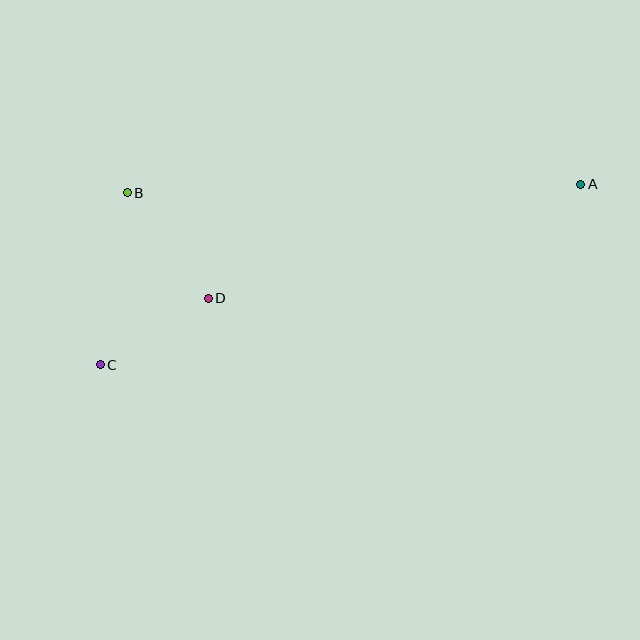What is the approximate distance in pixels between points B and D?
The distance between B and D is approximately 133 pixels.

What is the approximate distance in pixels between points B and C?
The distance between B and C is approximately 174 pixels.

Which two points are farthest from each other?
Points A and C are farthest from each other.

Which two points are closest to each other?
Points C and D are closest to each other.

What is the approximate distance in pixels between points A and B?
The distance between A and B is approximately 454 pixels.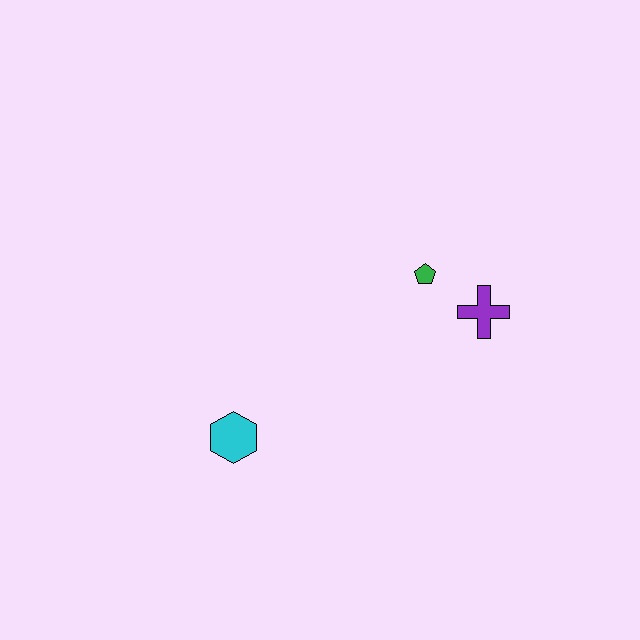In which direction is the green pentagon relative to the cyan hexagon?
The green pentagon is to the right of the cyan hexagon.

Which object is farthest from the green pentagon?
The cyan hexagon is farthest from the green pentagon.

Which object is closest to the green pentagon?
The purple cross is closest to the green pentagon.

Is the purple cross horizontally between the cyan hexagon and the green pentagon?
No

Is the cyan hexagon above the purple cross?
No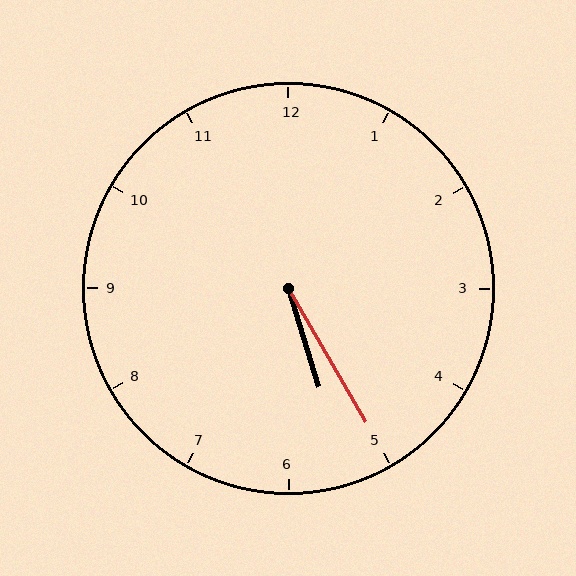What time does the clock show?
5:25.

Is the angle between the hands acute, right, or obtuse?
It is acute.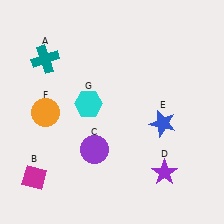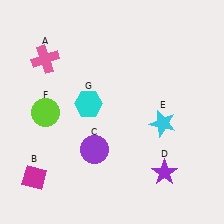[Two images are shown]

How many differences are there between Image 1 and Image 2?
There are 3 differences between the two images.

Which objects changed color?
A changed from teal to pink. E changed from blue to cyan. F changed from orange to lime.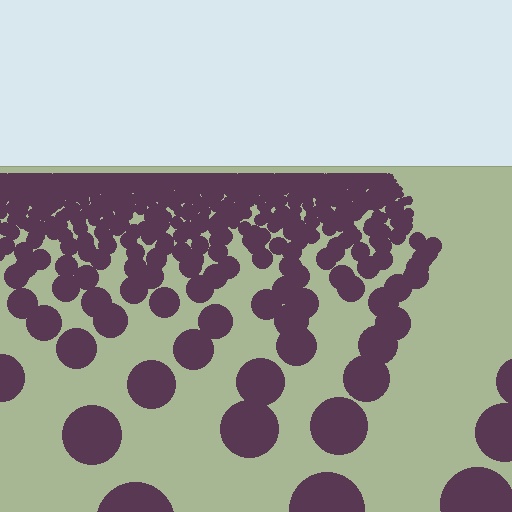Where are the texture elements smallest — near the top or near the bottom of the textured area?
Near the top.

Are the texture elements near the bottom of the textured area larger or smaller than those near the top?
Larger. Near the bottom, elements are closer to the viewer and appear at a bigger on-screen size.